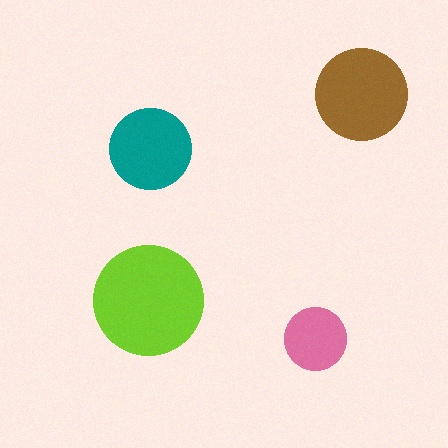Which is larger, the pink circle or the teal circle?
The teal one.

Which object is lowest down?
The pink circle is bottommost.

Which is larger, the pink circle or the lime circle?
The lime one.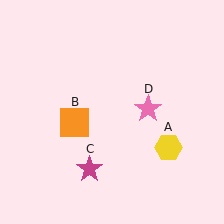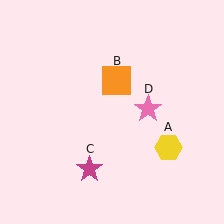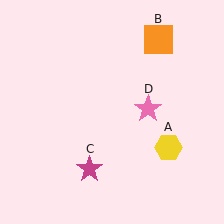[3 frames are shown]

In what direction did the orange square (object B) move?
The orange square (object B) moved up and to the right.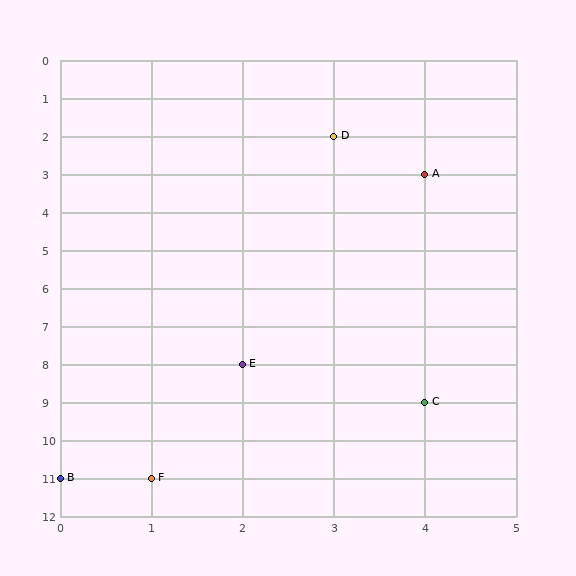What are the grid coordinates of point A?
Point A is at grid coordinates (4, 3).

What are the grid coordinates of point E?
Point E is at grid coordinates (2, 8).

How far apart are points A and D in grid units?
Points A and D are 1 column and 1 row apart (about 1.4 grid units diagonally).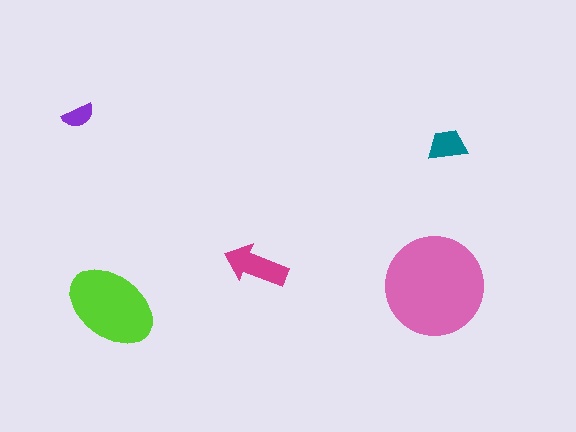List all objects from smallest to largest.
The purple semicircle, the teal trapezoid, the magenta arrow, the lime ellipse, the pink circle.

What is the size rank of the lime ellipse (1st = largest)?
2nd.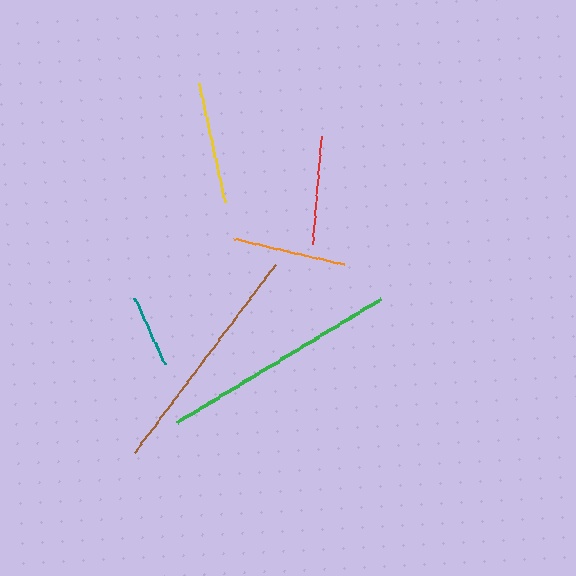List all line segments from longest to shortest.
From longest to shortest: green, brown, yellow, orange, red, teal.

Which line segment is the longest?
The green line is the longest at approximately 238 pixels.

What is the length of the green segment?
The green segment is approximately 238 pixels long.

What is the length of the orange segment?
The orange segment is approximately 114 pixels long.